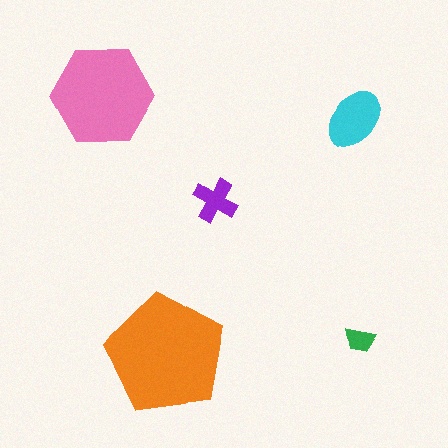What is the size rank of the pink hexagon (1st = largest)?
2nd.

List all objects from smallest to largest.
The green trapezoid, the purple cross, the cyan ellipse, the pink hexagon, the orange pentagon.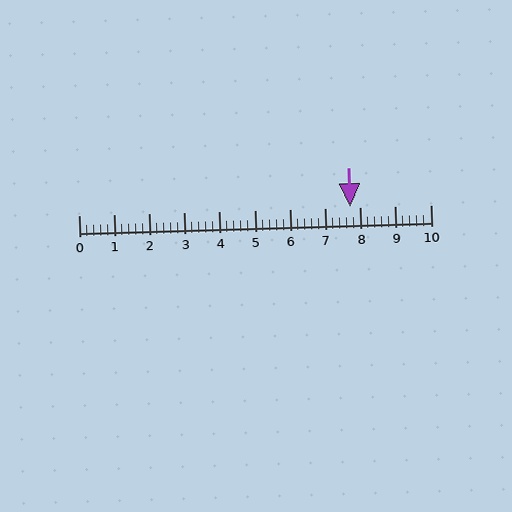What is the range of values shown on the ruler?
The ruler shows values from 0 to 10.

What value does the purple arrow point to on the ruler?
The purple arrow points to approximately 7.7.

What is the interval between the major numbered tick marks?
The major tick marks are spaced 1 units apart.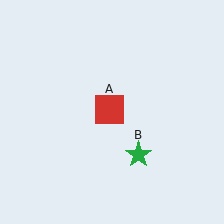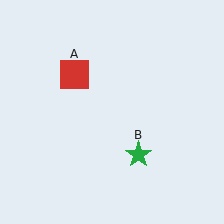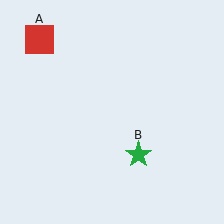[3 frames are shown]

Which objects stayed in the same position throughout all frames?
Green star (object B) remained stationary.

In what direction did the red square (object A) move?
The red square (object A) moved up and to the left.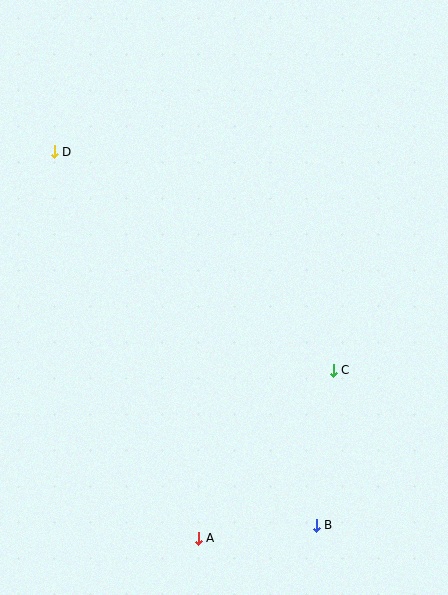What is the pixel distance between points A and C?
The distance between A and C is 216 pixels.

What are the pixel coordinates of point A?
Point A is at (198, 538).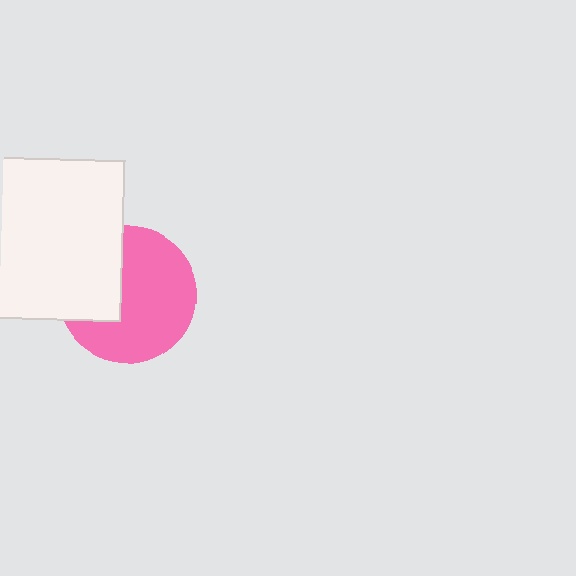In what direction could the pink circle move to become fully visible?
The pink circle could move right. That would shift it out from behind the white square entirely.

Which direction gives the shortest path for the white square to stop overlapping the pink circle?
Moving left gives the shortest separation.